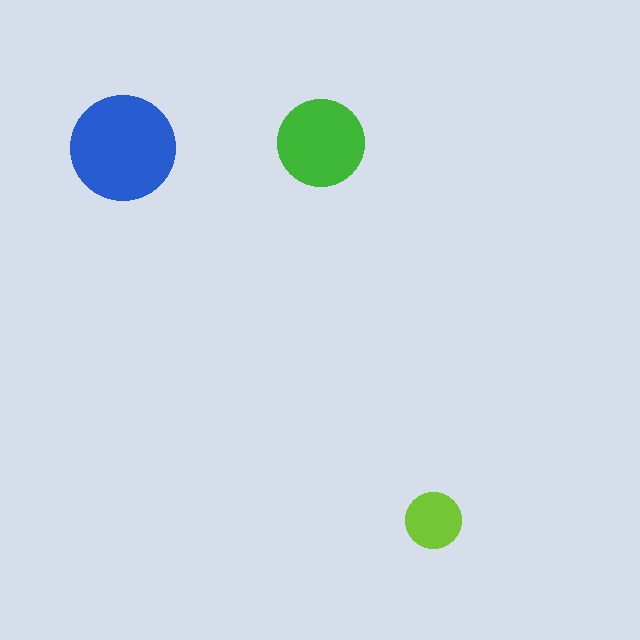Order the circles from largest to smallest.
the blue one, the green one, the lime one.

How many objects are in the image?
There are 3 objects in the image.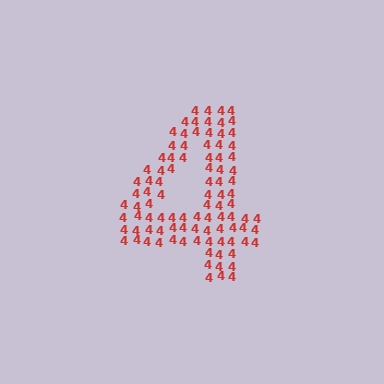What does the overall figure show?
The overall figure shows the digit 4.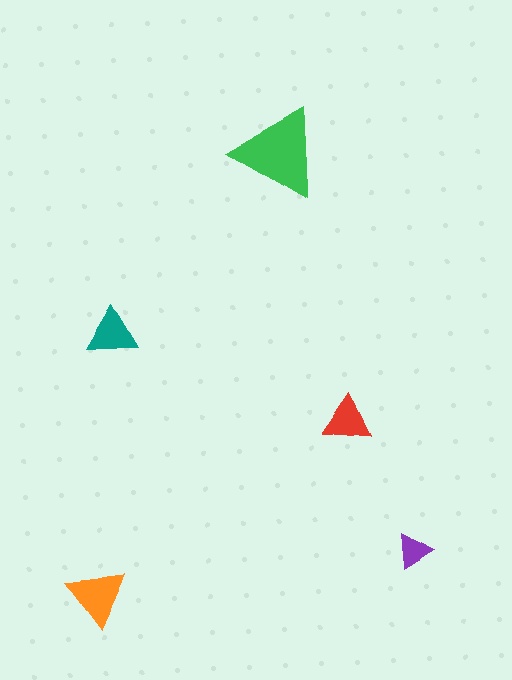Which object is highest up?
The green triangle is topmost.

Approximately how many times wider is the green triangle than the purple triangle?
About 2.5 times wider.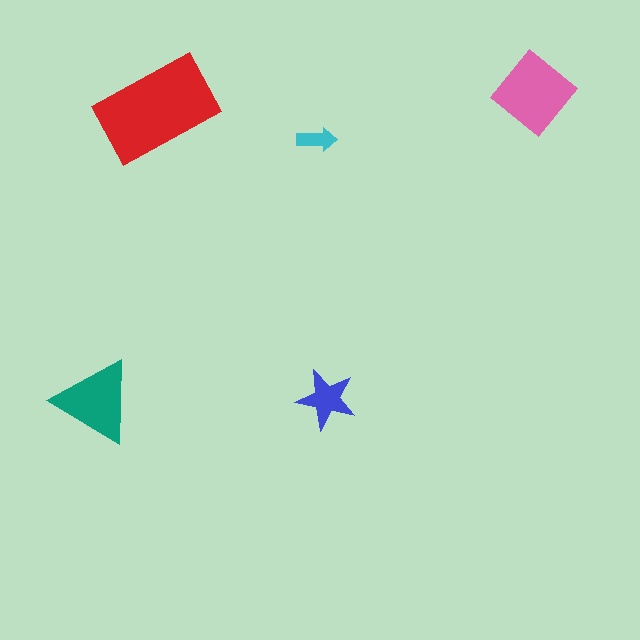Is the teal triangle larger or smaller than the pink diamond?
Smaller.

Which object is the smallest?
The cyan arrow.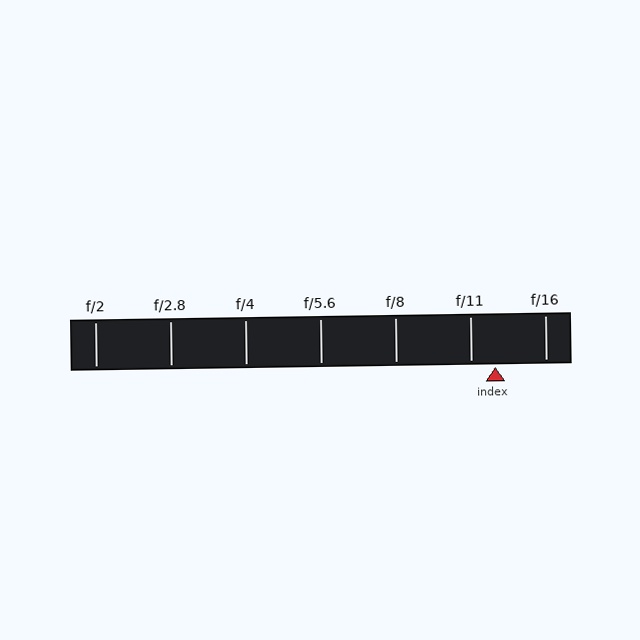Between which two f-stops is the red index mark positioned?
The index mark is between f/11 and f/16.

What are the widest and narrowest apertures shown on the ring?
The widest aperture shown is f/2 and the narrowest is f/16.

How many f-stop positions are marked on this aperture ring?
There are 7 f-stop positions marked.